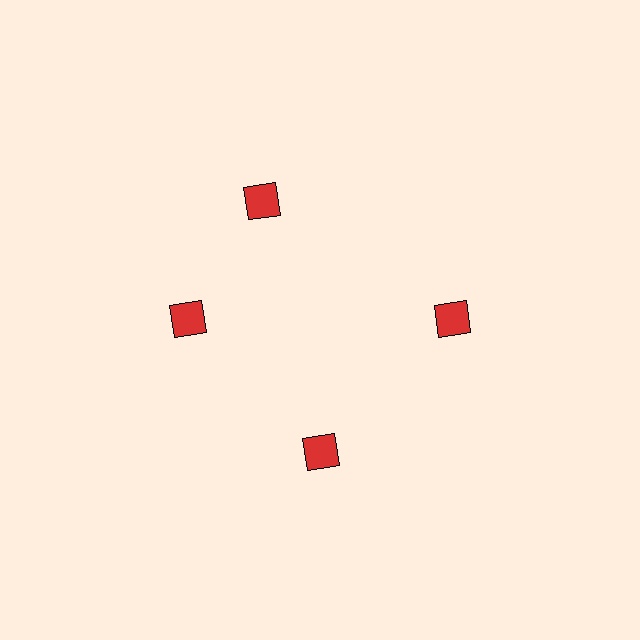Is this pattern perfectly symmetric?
No. The 4 red squares are arranged in a ring, but one element near the 12 o'clock position is rotated out of alignment along the ring, breaking the 4-fold rotational symmetry.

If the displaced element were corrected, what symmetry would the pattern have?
It would have 4-fold rotational symmetry — the pattern would map onto itself every 90 degrees.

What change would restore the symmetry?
The symmetry would be restored by rotating it back into even spacing with its neighbors so that all 4 squares sit at equal angles and equal distance from the center.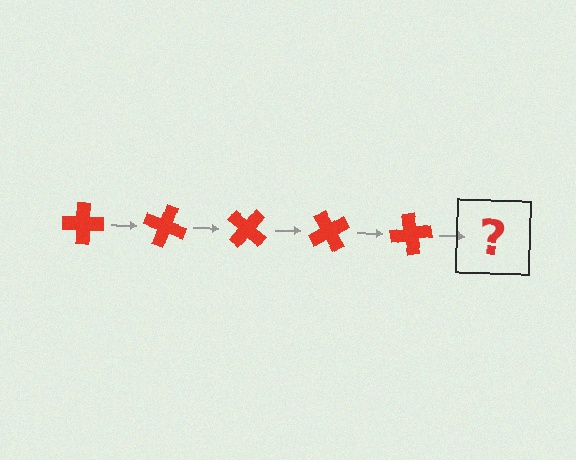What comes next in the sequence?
The next element should be a red cross rotated 100 degrees.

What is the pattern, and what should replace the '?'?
The pattern is that the cross rotates 20 degrees each step. The '?' should be a red cross rotated 100 degrees.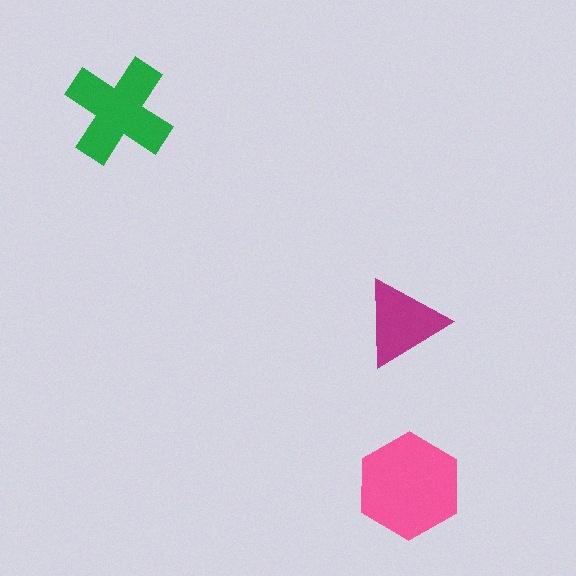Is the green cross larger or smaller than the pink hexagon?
Smaller.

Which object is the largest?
The pink hexagon.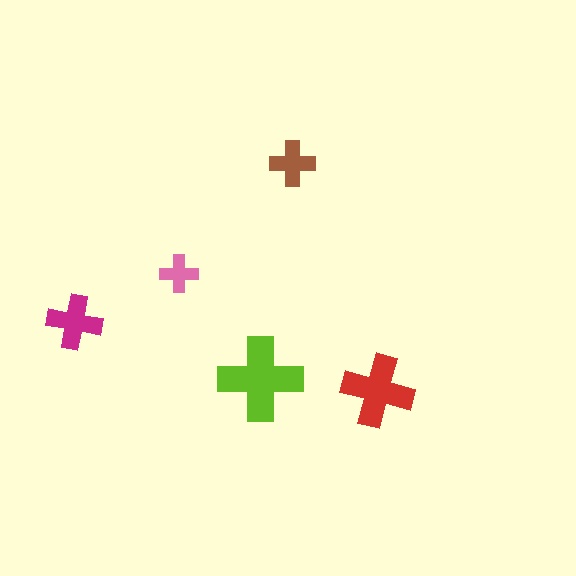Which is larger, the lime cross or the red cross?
The lime one.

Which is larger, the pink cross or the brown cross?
The brown one.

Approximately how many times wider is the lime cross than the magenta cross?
About 1.5 times wider.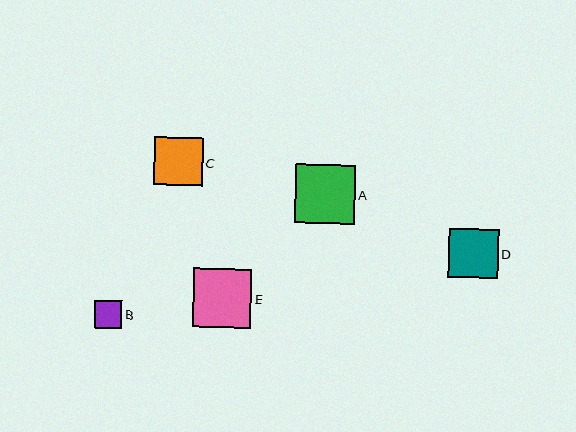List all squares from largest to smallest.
From largest to smallest: A, E, D, C, B.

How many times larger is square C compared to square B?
Square C is approximately 1.8 times the size of square B.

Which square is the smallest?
Square B is the smallest with a size of approximately 27 pixels.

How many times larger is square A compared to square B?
Square A is approximately 2.2 times the size of square B.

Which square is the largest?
Square A is the largest with a size of approximately 59 pixels.